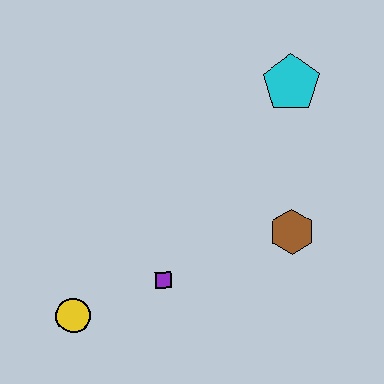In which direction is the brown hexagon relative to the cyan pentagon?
The brown hexagon is below the cyan pentagon.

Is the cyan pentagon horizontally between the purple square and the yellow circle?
No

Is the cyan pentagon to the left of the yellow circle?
No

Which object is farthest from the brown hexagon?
The yellow circle is farthest from the brown hexagon.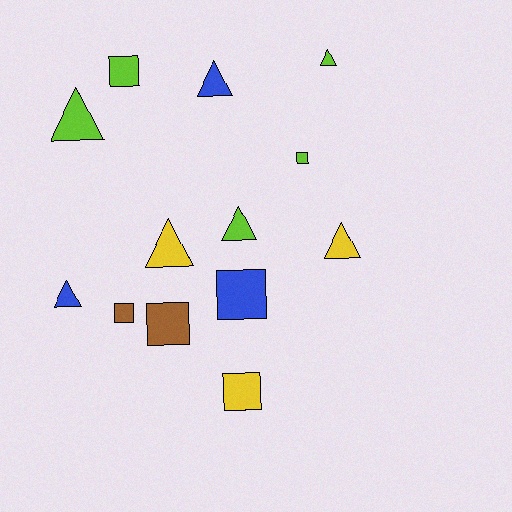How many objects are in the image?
There are 13 objects.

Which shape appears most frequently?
Triangle, with 7 objects.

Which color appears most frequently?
Lime, with 5 objects.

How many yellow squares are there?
There is 1 yellow square.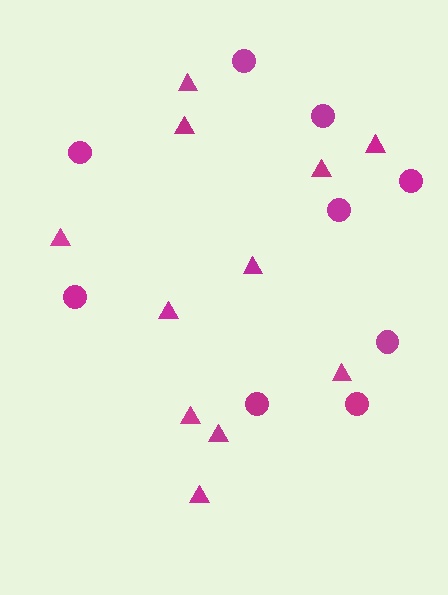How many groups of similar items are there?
There are 2 groups: one group of triangles (11) and one group of circles (9).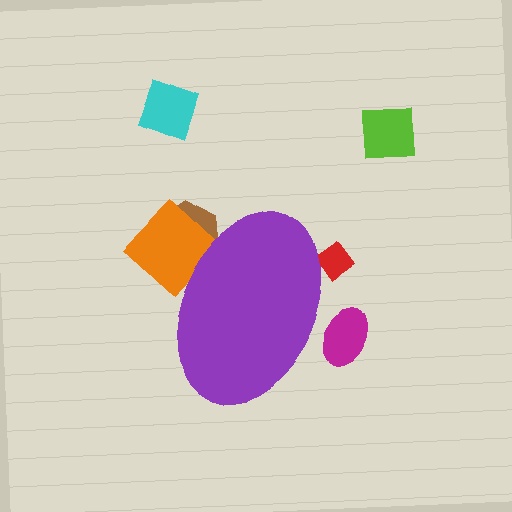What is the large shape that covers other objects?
A purple ellipse.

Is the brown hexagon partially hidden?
Yes, the brown hexagon is partially hidden behind the purple ellipse.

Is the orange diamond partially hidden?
Yes, the orange diamond is partially hidden behind the purple ellipse.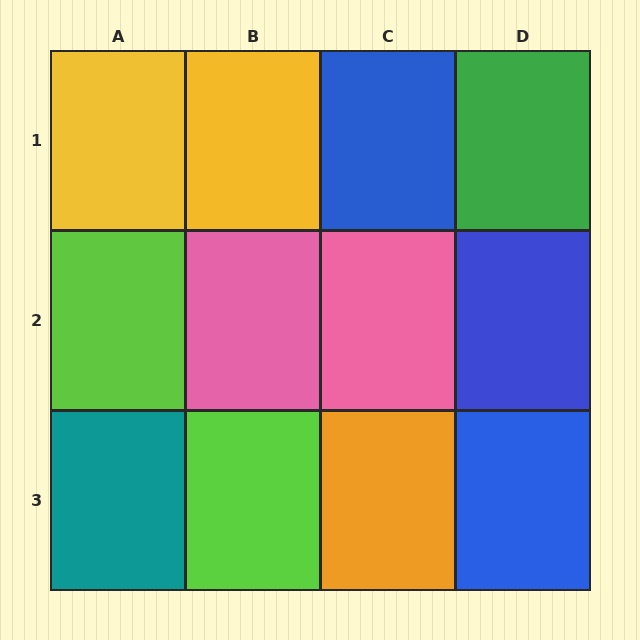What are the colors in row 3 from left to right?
Teal, lime, orange, blue.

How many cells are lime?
2 cells are lime.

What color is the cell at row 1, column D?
Green.